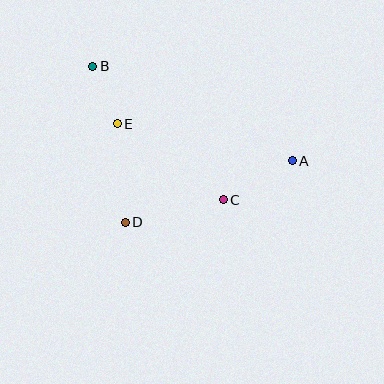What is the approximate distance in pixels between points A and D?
The distance between A and D is approximately 178 pixels.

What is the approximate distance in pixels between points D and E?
The distance between D and E is approximately 99 pixels.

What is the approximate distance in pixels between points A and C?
The distance between A and C is approximately 79 pixels.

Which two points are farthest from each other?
Points A and B are farthest from each other.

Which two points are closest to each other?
Points B and E are closest to each other.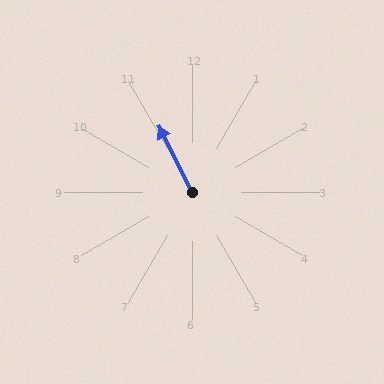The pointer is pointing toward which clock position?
Roughly 11 o'clock.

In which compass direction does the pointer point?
Northwest.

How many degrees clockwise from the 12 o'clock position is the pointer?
Approximately 333 degrees.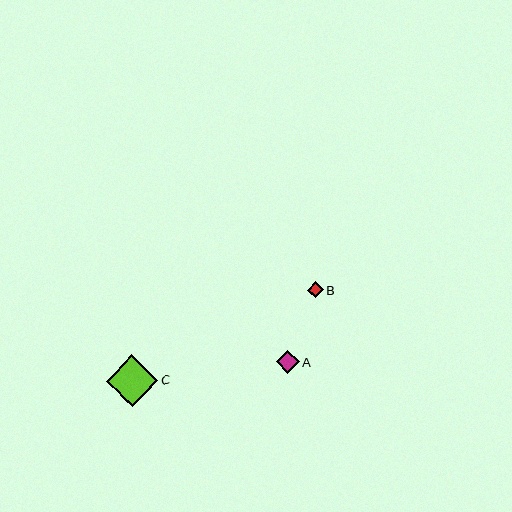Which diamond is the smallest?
Diamond B is the smallest with a size of approximately 16 pixels.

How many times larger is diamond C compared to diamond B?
Diamond C is approximately 3.3 times the size of diamond B.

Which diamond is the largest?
Diamond C is the largest with a size of approximately 51 pixels.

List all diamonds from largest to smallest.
From largest to smallest: C, A, B.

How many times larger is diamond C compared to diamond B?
Diamond C is approximately 3.3 times the size of diamond B.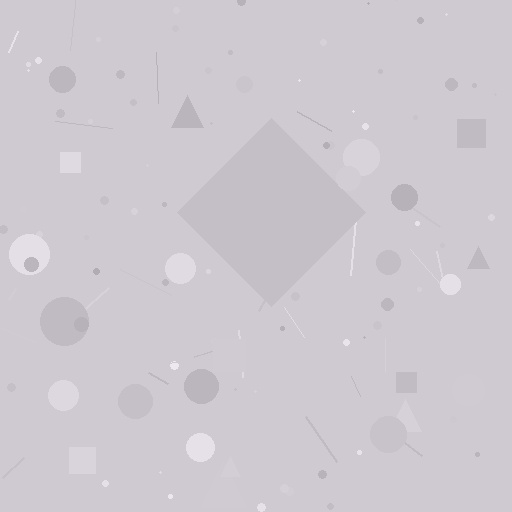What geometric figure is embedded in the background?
A diamond is embedded in the background.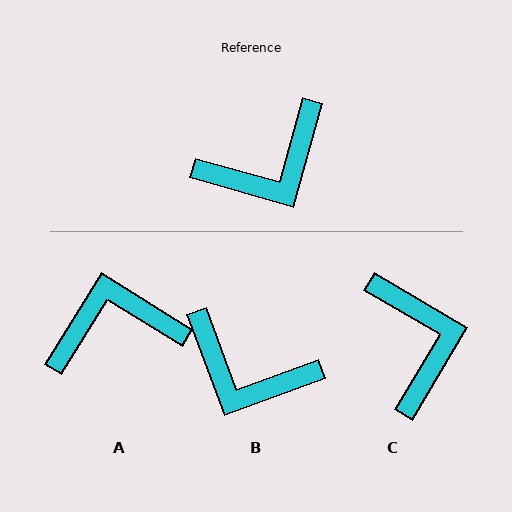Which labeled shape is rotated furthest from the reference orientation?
A, about 164 degrees away.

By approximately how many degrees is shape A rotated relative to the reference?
Approximately 164 degrees counter-clockwise.